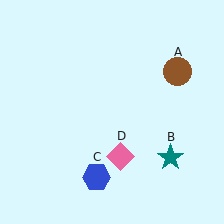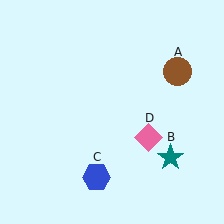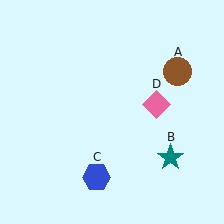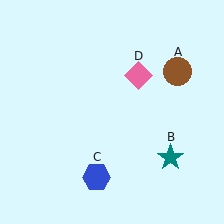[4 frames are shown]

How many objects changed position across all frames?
1 object changed position: pink diamond (object D).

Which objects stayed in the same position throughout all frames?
Brown circle (object A) and teal star (object B) and blue hexagon (object C) remained stationary.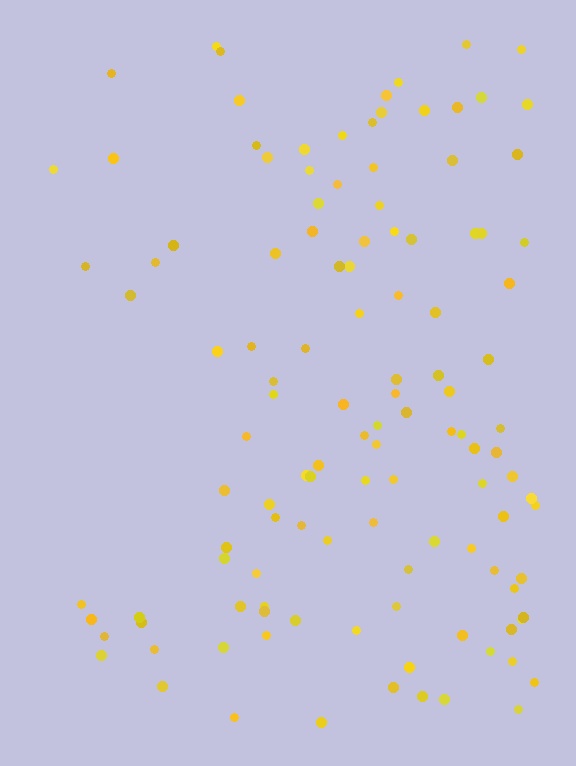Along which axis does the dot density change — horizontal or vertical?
Horizontal.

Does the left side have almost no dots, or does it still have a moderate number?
Still a moderate number, just noticeably fewer than the right.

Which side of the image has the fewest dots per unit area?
The left.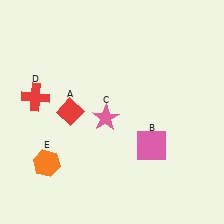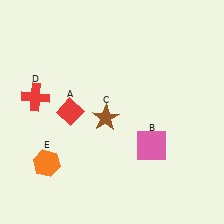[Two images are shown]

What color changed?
The star (C) changed from pink in Image 1 to brown in Image 2.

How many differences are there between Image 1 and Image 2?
There is 1 difference between the two images.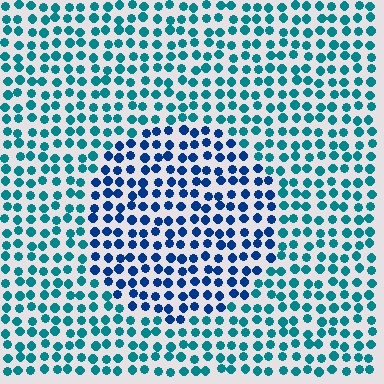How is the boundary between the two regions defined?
The boundary is defined purely by a slight shift in hue (about 35 degrees). Spacing, size, and orientation are identical on both sides.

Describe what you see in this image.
The image is filled with small teal elements in a uniform arrangement. A circle-shaped region is visible where the elements are tinted to a slightly different hue, forming a subtle color boundary.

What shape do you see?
I see a circle.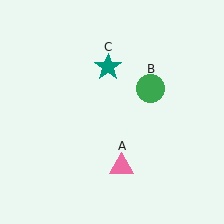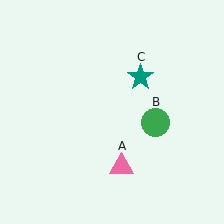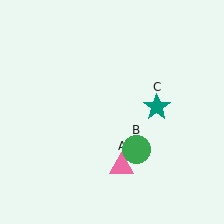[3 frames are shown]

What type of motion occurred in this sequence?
The green circle (object B), teal star (object C) rotated clockwise around the center of the scene.